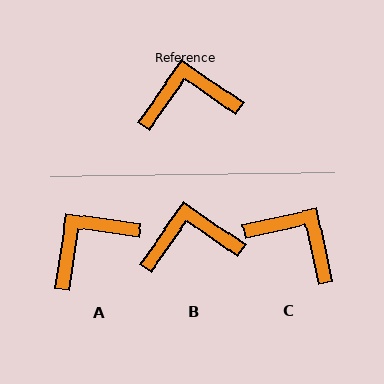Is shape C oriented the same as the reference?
No, it is off by about 42 degrees.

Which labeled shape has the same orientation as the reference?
B.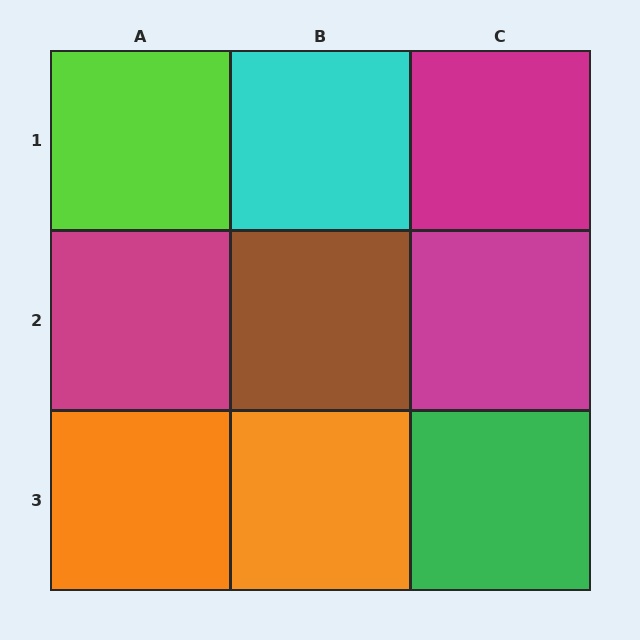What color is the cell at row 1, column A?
Lime.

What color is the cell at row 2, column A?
Magenta.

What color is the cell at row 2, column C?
Magenta.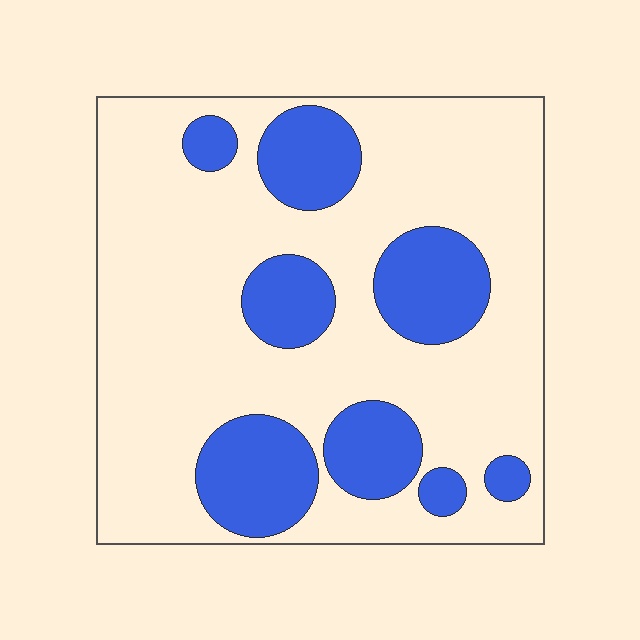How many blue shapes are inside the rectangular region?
8.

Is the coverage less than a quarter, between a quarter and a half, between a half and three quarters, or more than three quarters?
Between a quarter and a half.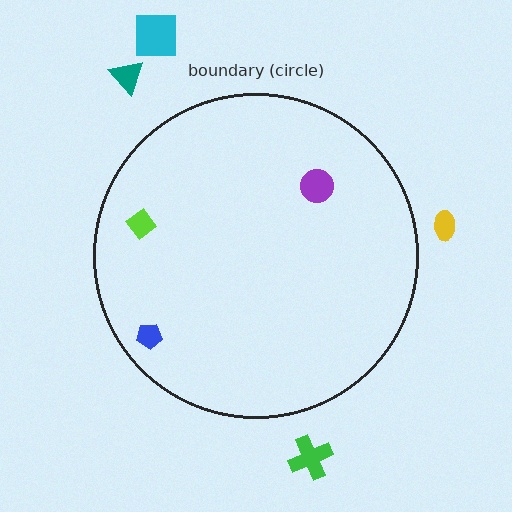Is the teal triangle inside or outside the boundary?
Outside.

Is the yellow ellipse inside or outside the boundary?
Outside.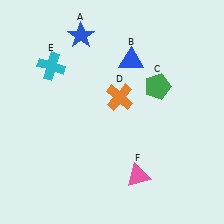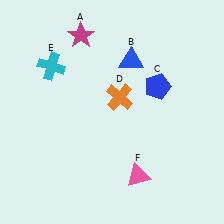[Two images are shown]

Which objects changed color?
A changed from blue to magenta. C changed from green to blue.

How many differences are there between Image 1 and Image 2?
There are 2 differences between the two images.